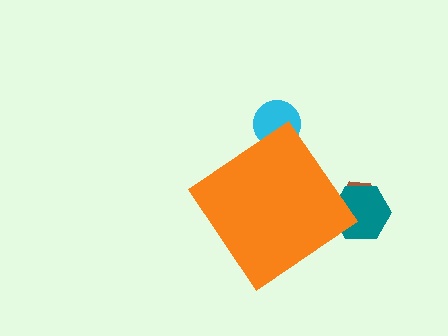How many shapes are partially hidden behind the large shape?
3 shapes are partially hidden.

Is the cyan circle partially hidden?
Yes, the cyan circle is partially hidden behind the orange diamond.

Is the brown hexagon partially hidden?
Yes, the brown hexagon is partially hidden behind the orange diamond.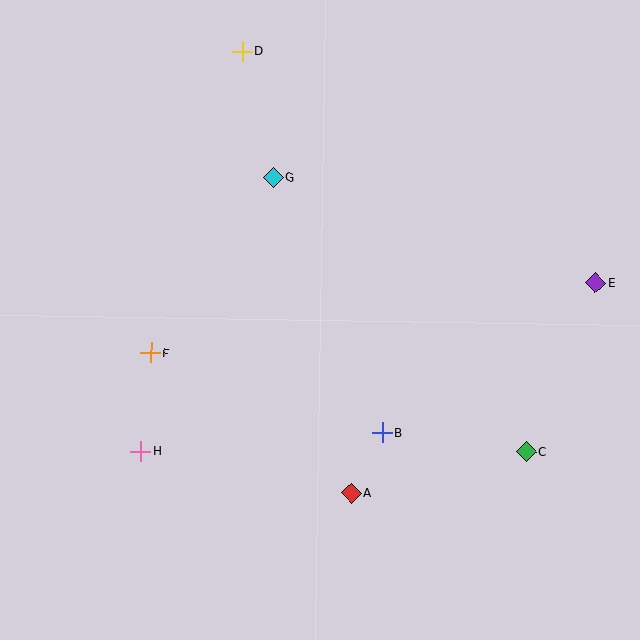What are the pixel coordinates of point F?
Point F is at (150, 353).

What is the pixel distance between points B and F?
The distance between B and F is 245 pixels.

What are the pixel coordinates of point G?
Point G is at (273, 177).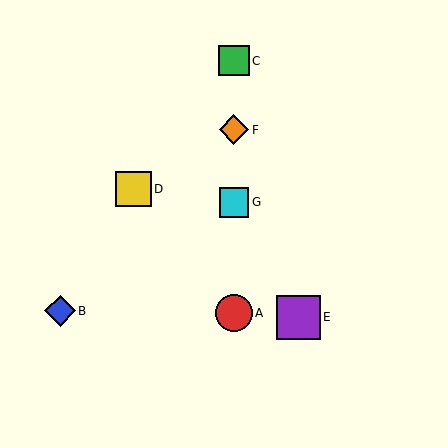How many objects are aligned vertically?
4 objects (A, C, F, G) are aligned vertically.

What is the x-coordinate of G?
Object G is at x≈234.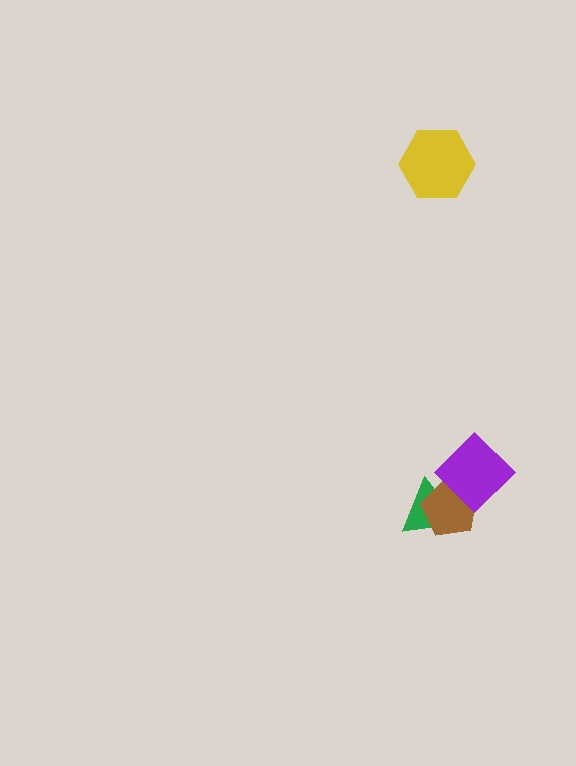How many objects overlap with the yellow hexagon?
0 objects overlap with the yellow hexagon.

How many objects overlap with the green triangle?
2 objects overlap with the green triangle.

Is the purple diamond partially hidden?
No, no other shape covers it.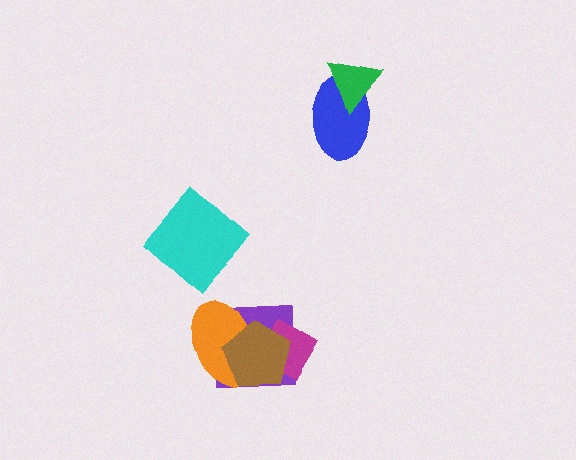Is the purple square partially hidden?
Yes, it is partially covered by another shape.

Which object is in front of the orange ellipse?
The brown pentagon is in front of the orange ellipse.